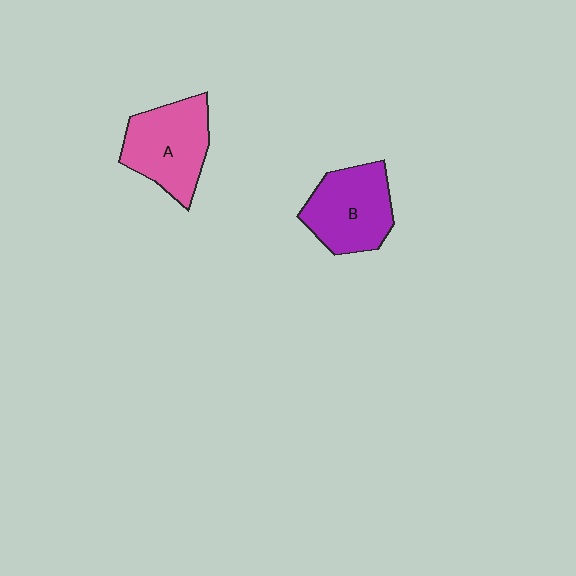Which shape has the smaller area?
Shape B (purple).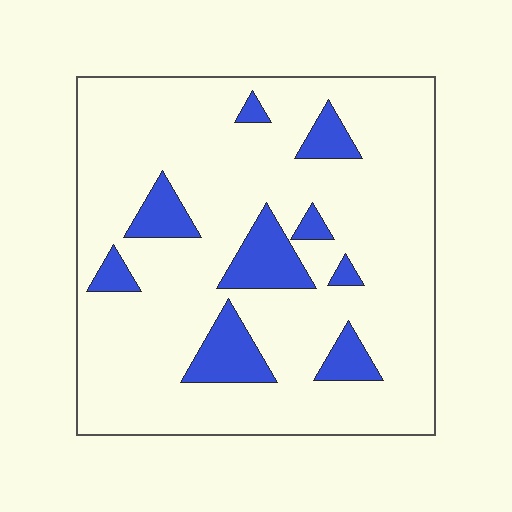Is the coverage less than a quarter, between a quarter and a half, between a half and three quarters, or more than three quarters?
Less than a quarter.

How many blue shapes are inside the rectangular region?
9.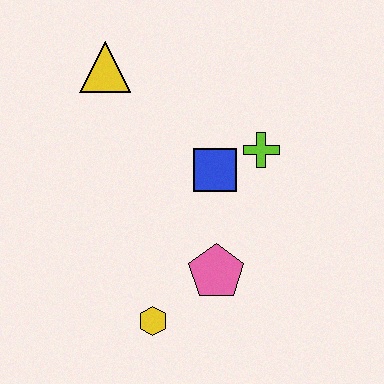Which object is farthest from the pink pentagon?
The yellow triangle is farthest from the pink pentagon.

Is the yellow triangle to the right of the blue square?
No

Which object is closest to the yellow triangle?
The blue square is closest to the yellow triangle.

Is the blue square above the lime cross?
No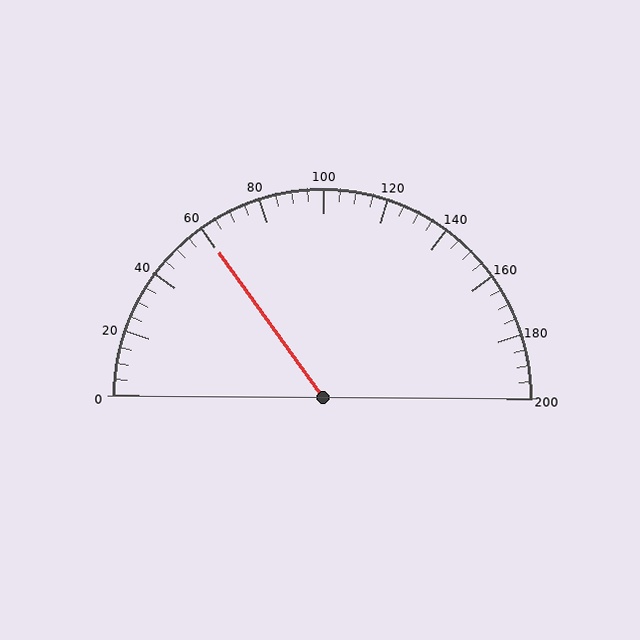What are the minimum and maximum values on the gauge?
The gauge ranges from 0 to 200.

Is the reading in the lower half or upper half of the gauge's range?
The reading is in the lower half of the range (0 to 200).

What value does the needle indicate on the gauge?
The needle indicates approximately 60.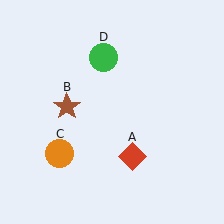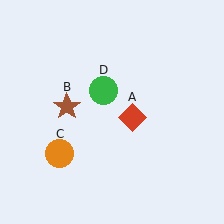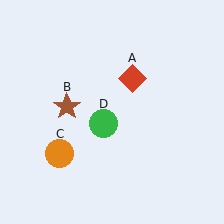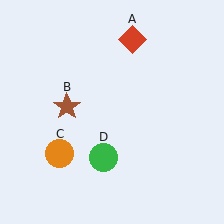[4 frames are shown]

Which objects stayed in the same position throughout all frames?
Brown star (object B) and orange circle (object C) remained stationary.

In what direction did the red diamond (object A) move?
The red diamond (object A) moved up.